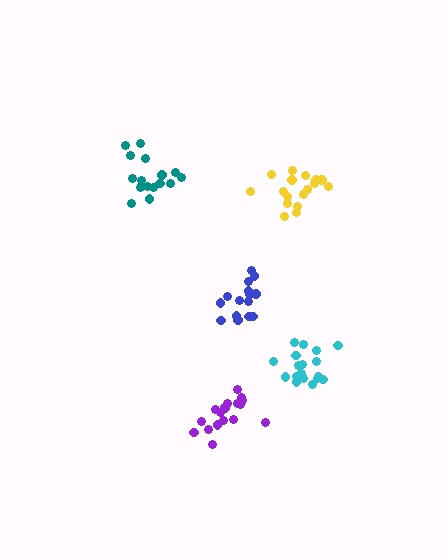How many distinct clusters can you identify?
There are 5 distinct clusters.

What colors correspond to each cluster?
The clusters are colored: blue, purple, yellow, cyan, teal.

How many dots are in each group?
Group 1: 15 dots, Group 2: 18 dots, Group 3: 17 dots, Group 4: 19 dots, Group 5: 16 dots (85 total).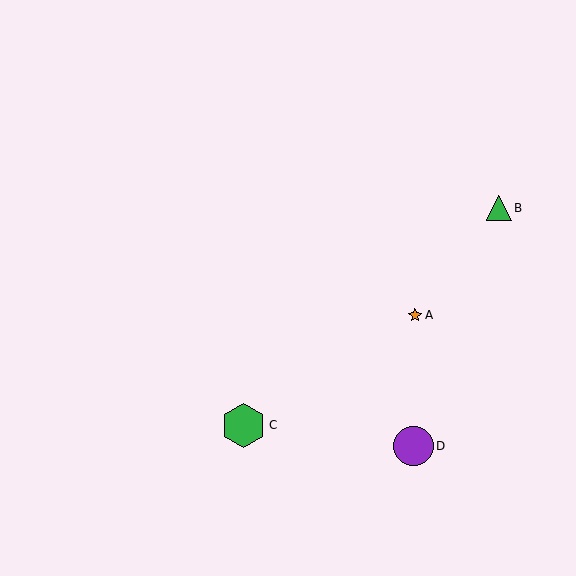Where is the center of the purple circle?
The center of the purple circle is at (413, 446).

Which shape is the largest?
The green hexagon (labeled C) is the largest.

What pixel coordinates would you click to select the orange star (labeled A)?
Click at (415, 315) to select the orange star A.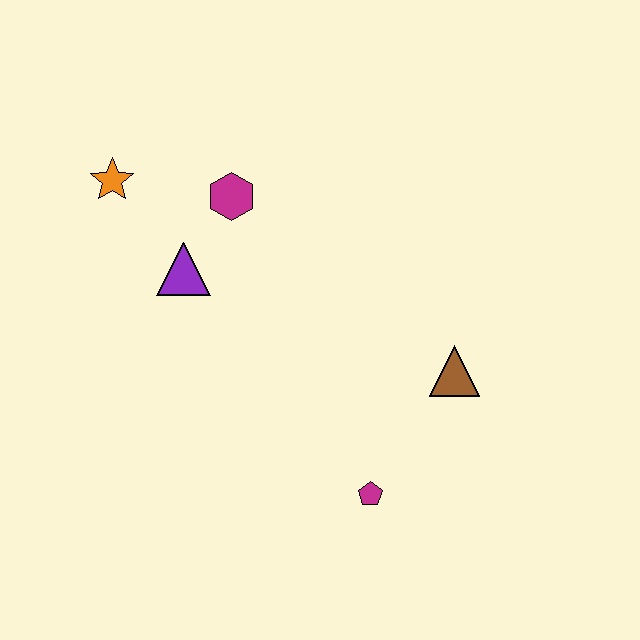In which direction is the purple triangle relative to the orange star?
The purple triangle is below the orange star.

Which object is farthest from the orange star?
The magenta pentagon is farthest from the orange star.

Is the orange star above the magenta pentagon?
Yes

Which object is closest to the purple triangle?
The magenta hexagon is closest to the purple triangle.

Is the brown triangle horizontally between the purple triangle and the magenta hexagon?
No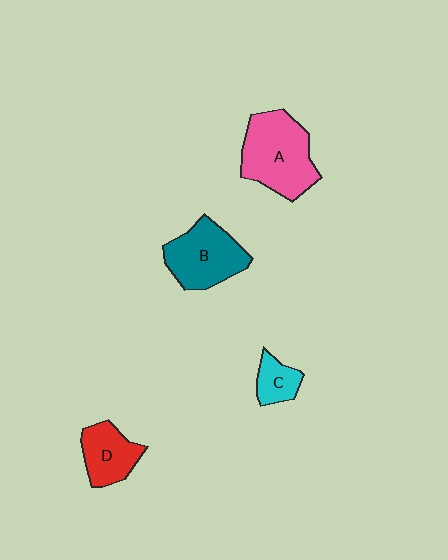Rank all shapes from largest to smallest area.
From largest to smallest: A (pink), B (teal), D (red), C (cyan).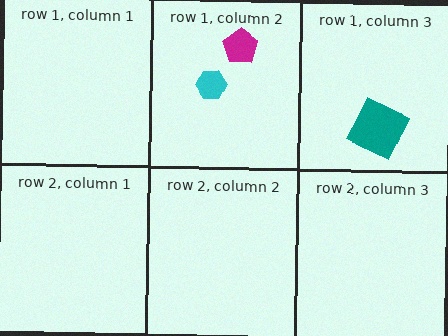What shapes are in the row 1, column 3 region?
The teal square.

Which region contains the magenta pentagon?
The row 1, column 2 region.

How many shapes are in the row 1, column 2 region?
2.